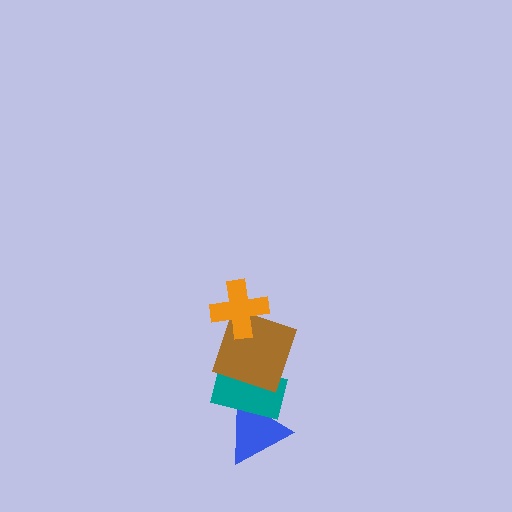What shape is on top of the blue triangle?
The teal rectangle is on top of the blue triangle.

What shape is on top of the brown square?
The orange cross is on top of the brown square.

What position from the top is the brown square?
The brown square is 2nd from the top.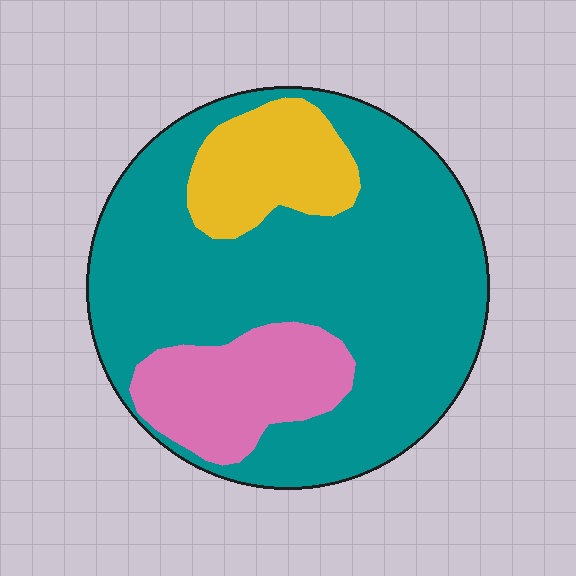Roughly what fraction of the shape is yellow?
Yellow covers roughly 15% of the shape.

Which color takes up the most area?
Teal, at roughly 70%.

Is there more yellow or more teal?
Teal.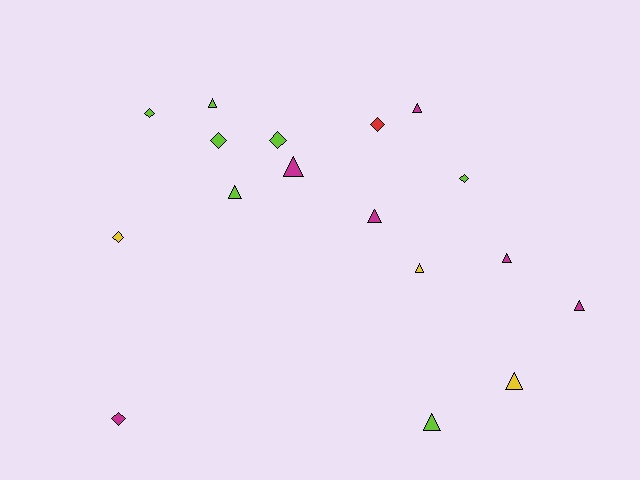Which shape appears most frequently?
Triangle, with 10 objects.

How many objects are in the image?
There are 17 objects.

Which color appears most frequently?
Lime, with 7 objects.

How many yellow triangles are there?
There are 2 yellow triangles.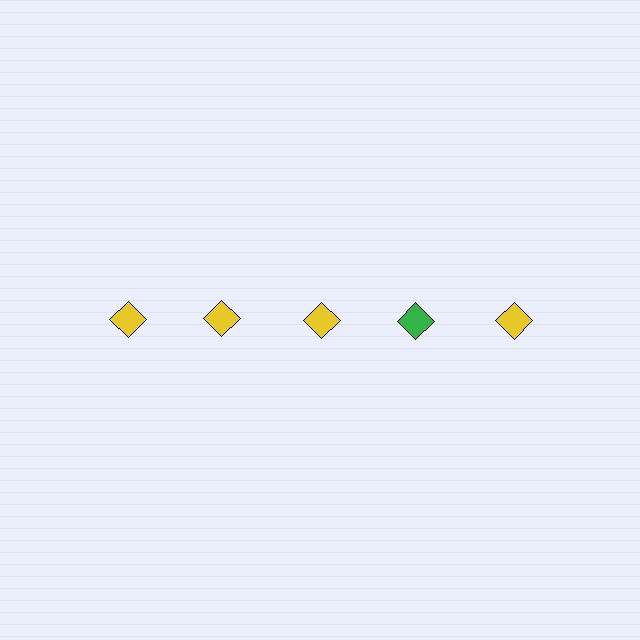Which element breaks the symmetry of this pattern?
The green diamond in the top row, second from right column breaks the symmetry. All other shapes are yellow diamonds.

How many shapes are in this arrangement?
There are 5 shapes arranged in a grid pattern.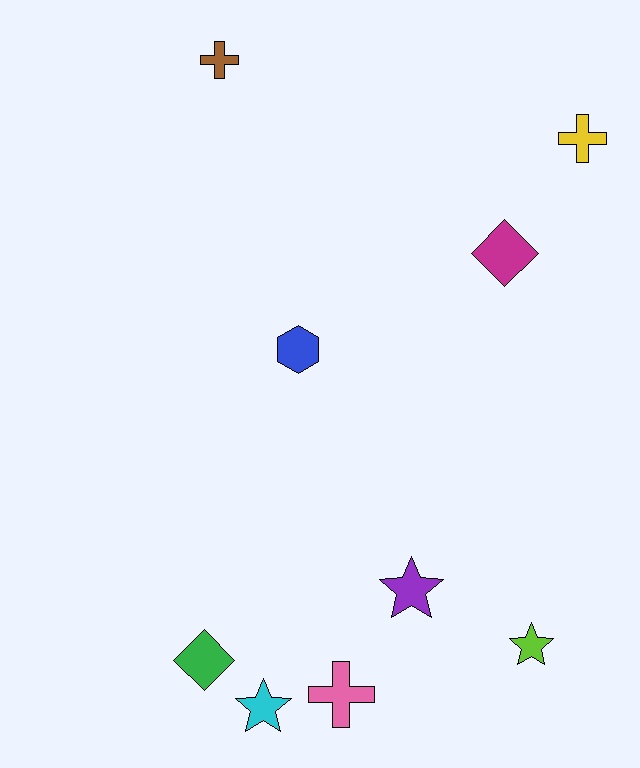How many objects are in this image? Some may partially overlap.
There are 9 objects.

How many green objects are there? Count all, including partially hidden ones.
There is 1 green object.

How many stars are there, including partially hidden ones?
There are 3 stars.